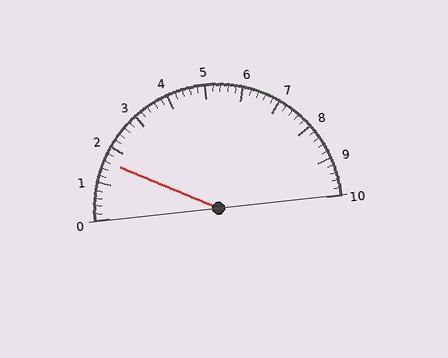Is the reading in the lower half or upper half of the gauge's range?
The reading is in the lower half of the range (0 to 10).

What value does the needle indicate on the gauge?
The needle indicates approximately 1.6.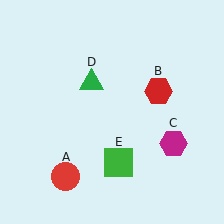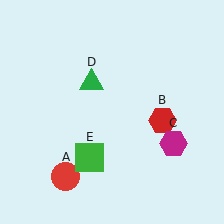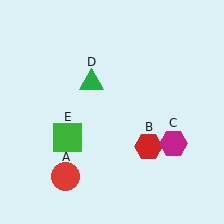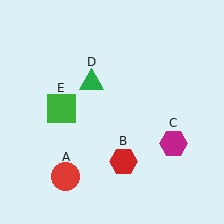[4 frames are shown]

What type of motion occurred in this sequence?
The red hexagon (object B), green square (object E) rotated clockwise around the center of the scene.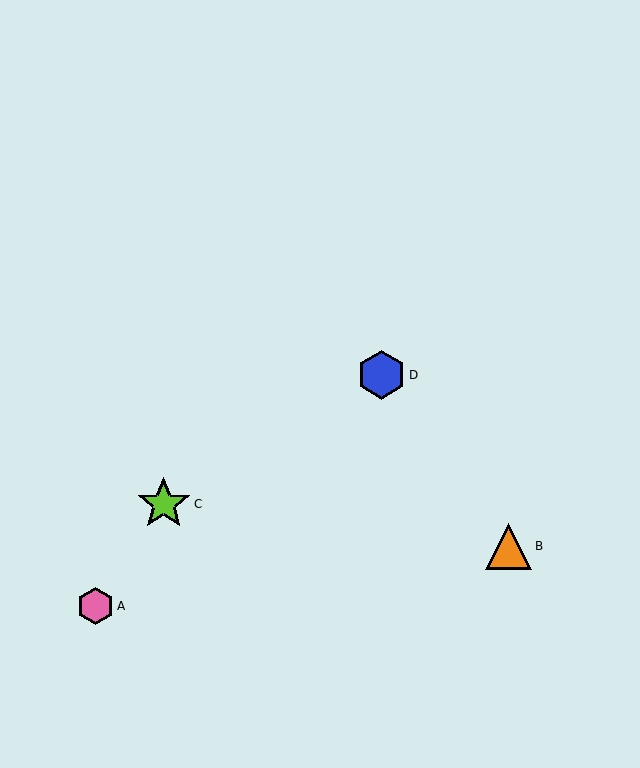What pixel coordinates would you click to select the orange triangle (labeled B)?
Click at (509, 546) to select the orange triangle B.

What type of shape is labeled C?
Shape C is a lime star.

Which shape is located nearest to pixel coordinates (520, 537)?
The orange triangle (labeled B) at (509, 546) is nearest to that location.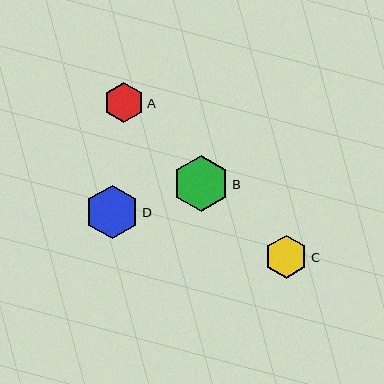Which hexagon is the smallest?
Hexagon A is the smallest with a size of approximately 40 pixels.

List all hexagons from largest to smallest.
From largest to smallest: B, D, C, A.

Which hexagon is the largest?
Hexagon B is the largest with a size of approximately 56 pixels.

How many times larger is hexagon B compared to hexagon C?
Hexagon B is approximately 1.3 times the size of hexagon C.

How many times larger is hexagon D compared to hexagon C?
Hexagon D is approximately 1.3 times the size of hexagon C.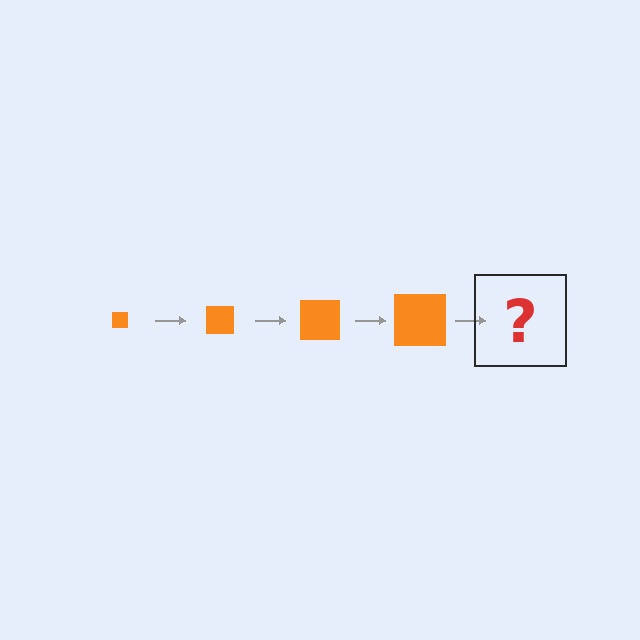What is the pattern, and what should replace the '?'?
The pattern is that the square gets progressively larger each step. The '?' should be an orange square, larger than the previous one.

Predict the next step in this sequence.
The next step is an orange square, larger than the previous one.